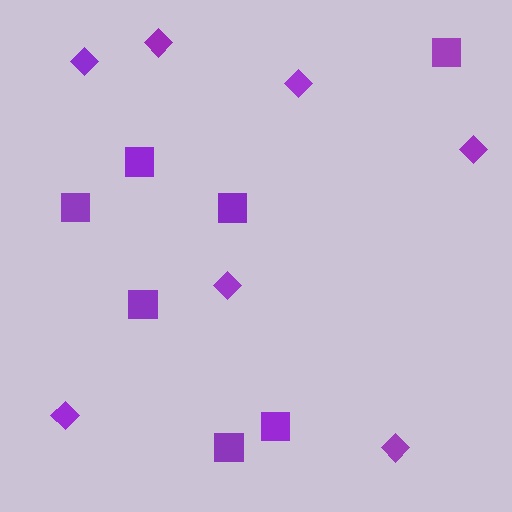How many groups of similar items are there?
There are 2 groups: one group of squares (7) and one group of diamonds (7).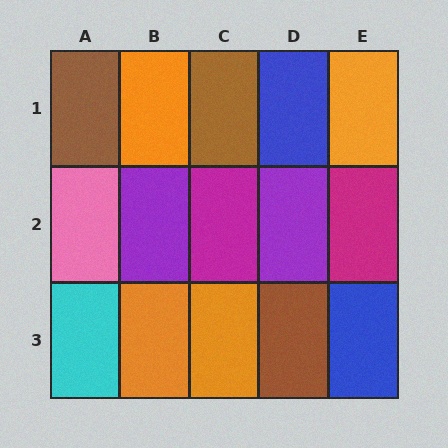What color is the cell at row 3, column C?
Orange.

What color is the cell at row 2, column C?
Magenta.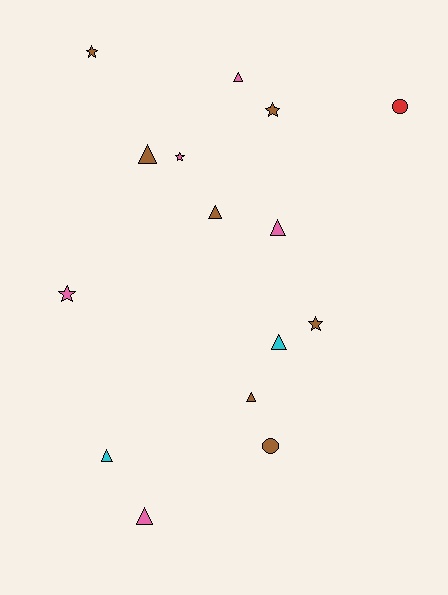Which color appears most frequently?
Brown, with 7 objects.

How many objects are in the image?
There are 15 objects.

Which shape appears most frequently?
Triangle, with 8 objects.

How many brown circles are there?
There is 1 brown circle.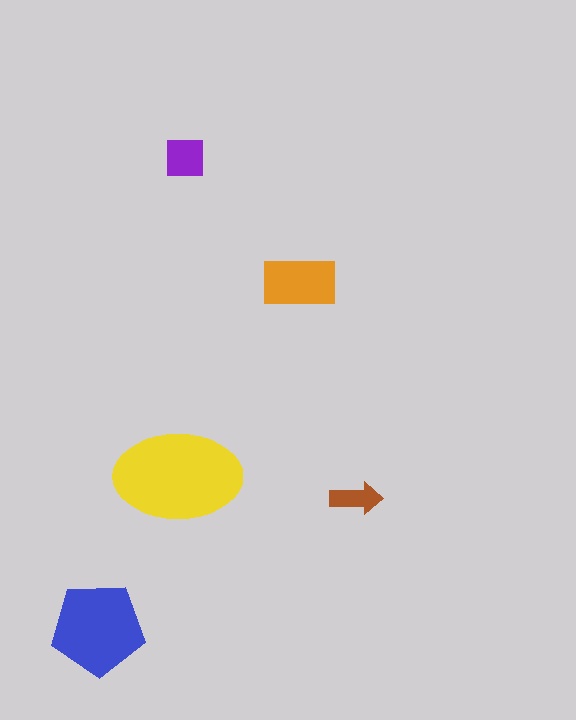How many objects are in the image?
There are 5 objects in the image.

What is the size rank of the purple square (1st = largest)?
4th.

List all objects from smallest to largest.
The brown arrow, the purple square, the orange rectangle, the blue pentagon, the yellow ellipse.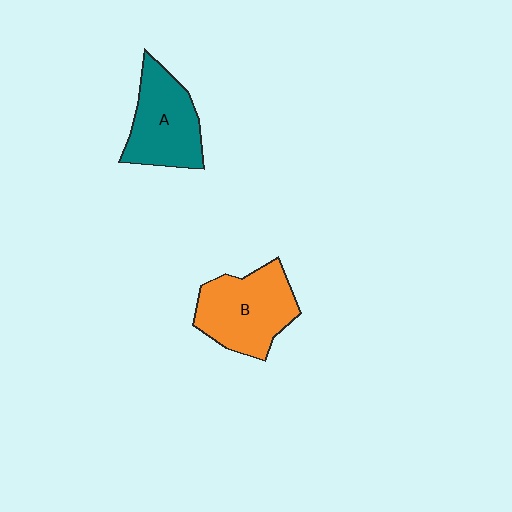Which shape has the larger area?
Shape B (orange).